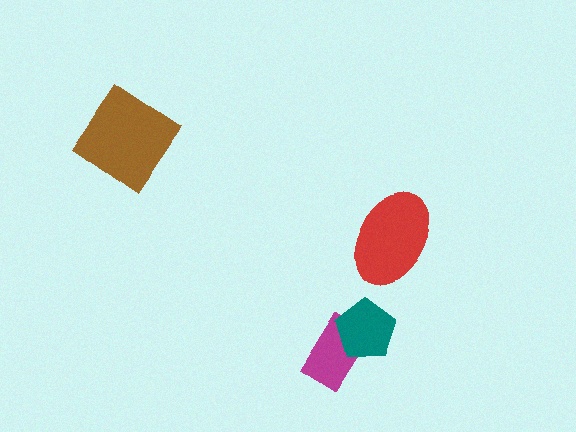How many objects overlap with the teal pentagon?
1 object overlaps with the teal pentagon.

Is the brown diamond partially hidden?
No, no other shape covers it.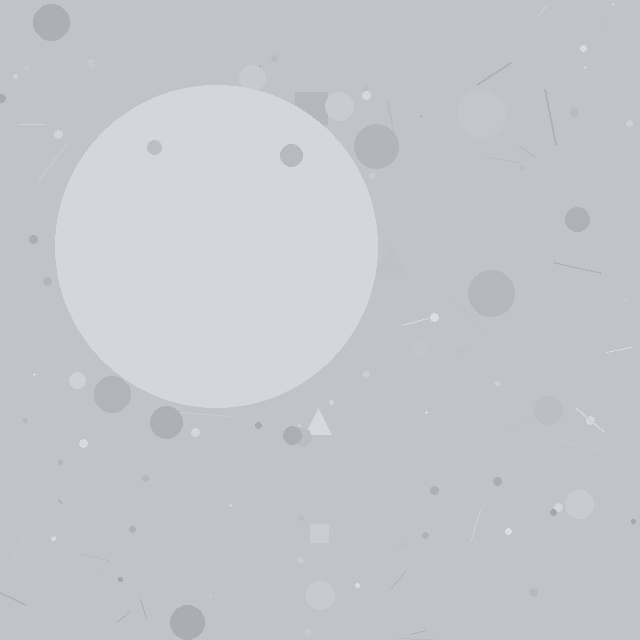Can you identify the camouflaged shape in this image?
The camouflaged shape is a circle.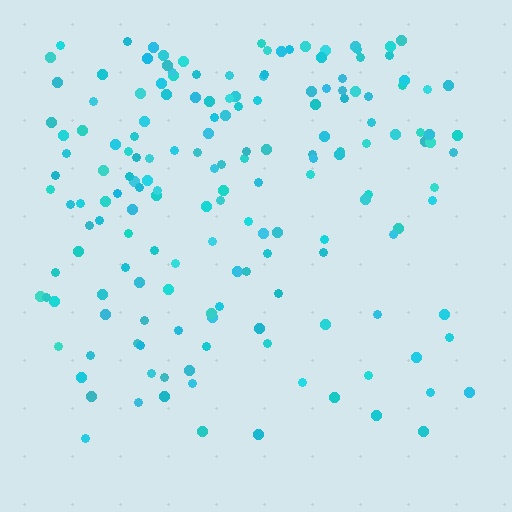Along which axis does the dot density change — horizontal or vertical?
Vertical.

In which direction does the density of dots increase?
From bottom to top, with the top side densest.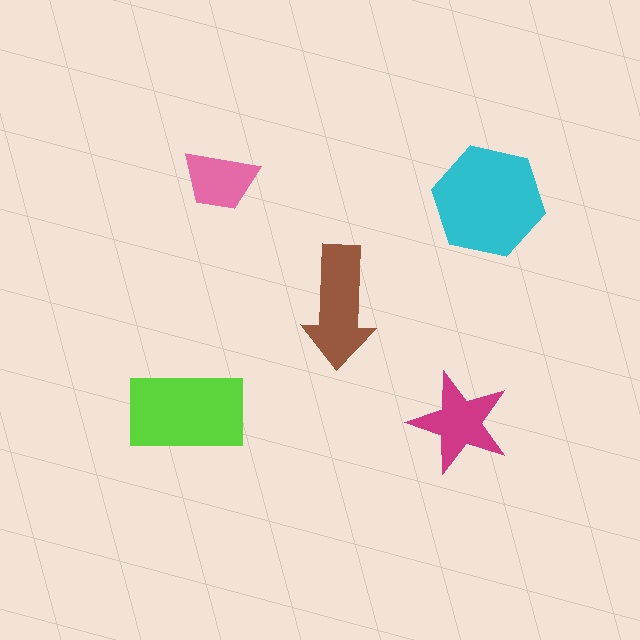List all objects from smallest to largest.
The pink trapezoid, the magenta star, the brown arrow, the lime rectangle, the cyan hexagon.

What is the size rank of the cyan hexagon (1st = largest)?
1st.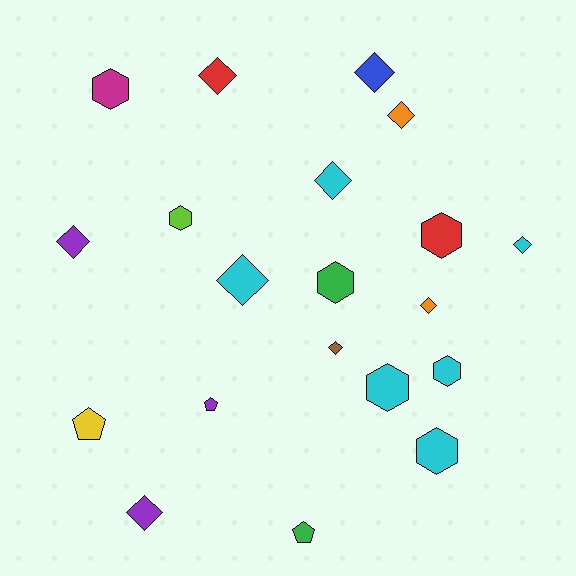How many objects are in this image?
There are 20 objects.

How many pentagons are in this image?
There are 3 pentagons.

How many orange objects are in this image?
There are 2 orange objects.